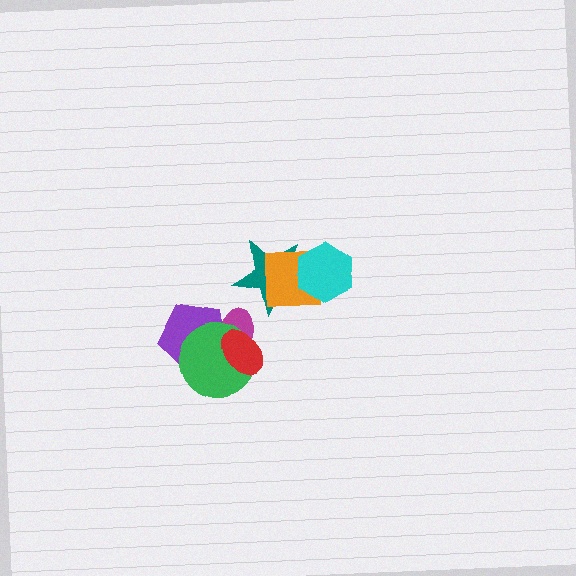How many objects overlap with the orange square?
2 objects overlap with the orange square.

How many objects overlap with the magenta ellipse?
3 objects overlap with the magenta ellipse.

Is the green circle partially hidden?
Yes, it is partially covered by another shape.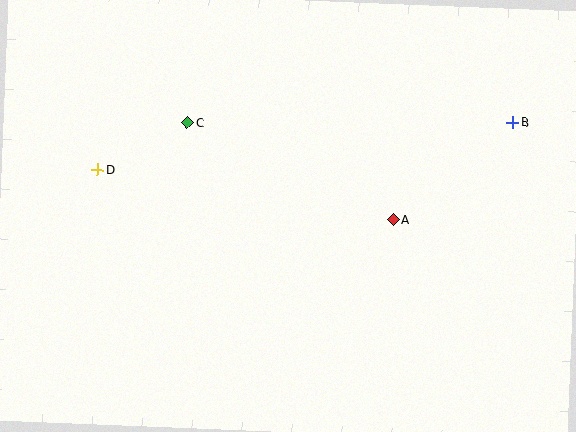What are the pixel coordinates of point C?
Point C is at (187, 122).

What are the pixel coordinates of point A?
Point A is at (393, 219).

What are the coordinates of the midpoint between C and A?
The midpoint between C and A is at (290, 171).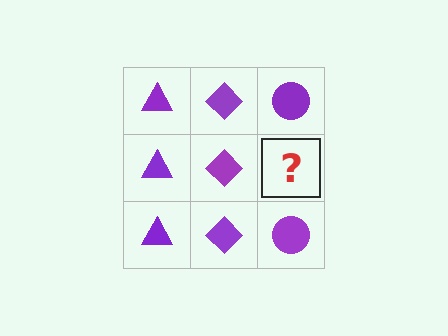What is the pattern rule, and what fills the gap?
The rule is that each column has a consistent shape. The gap should be filled with a purple circle.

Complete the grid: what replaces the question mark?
The question mark should be replaced with a purple circle.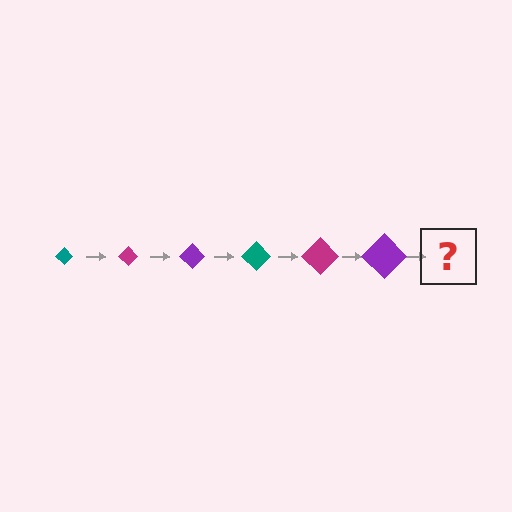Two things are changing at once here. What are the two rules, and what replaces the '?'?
The two rules are that the diamond grows larger each step and the color cycles through teal, magenta, and purple. The '?' should be a teal diamond, larger than the previous one.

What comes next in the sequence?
The next element should be a teal diamond, larger than the previous one.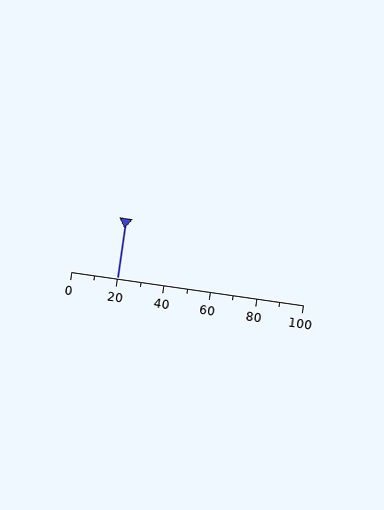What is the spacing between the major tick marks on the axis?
The major ticks are spaced 20 apart.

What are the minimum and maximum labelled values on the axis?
The axis runs from 0 to 100.